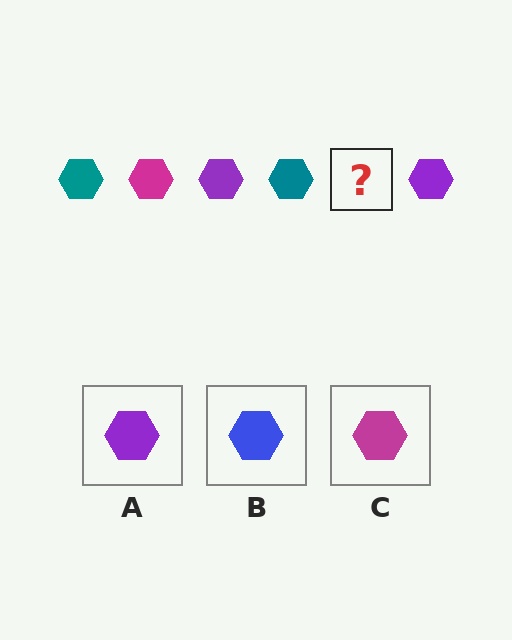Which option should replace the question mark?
Option C.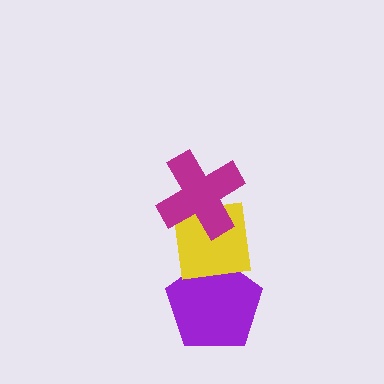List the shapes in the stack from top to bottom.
From top to bottom: the magenta cross, the yellow square, the purple pentagon.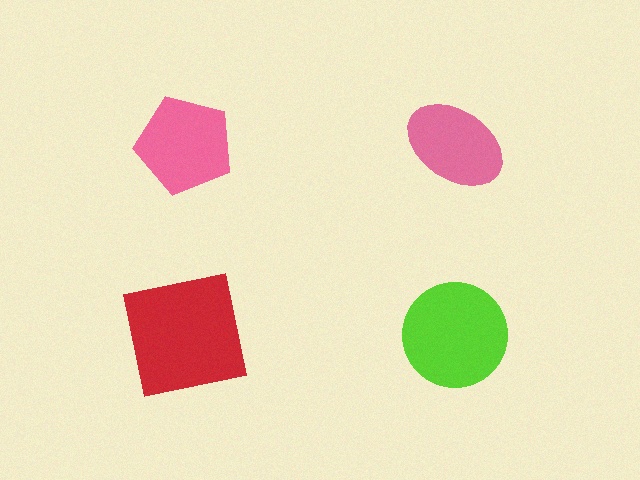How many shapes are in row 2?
2 shapes.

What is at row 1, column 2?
A pink ellipse.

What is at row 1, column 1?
A pink pentagon.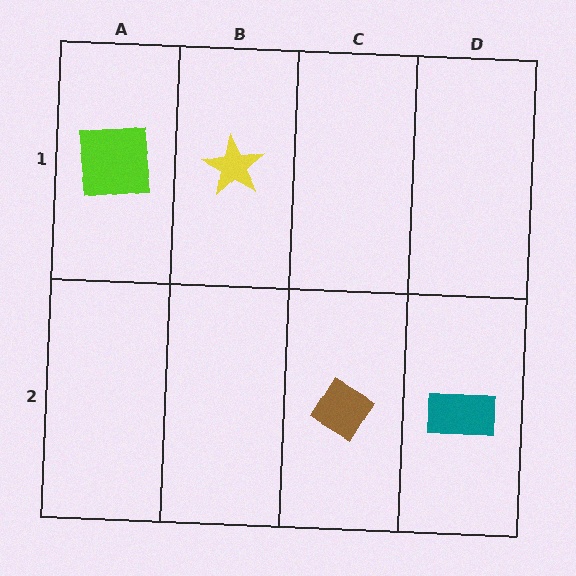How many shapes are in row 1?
2 shapes.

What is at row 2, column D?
A teal rectangle.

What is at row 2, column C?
A brown diamond.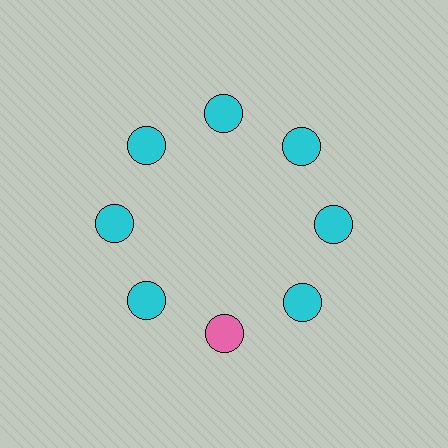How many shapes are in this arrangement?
There are 8 shapes arranged in a ring pattern.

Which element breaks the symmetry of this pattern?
The pink circle at roughly the 6 o'clock position breaks the symmetry. All other shapes are cyan circles.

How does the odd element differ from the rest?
It has a different color: pink instead of cyan.